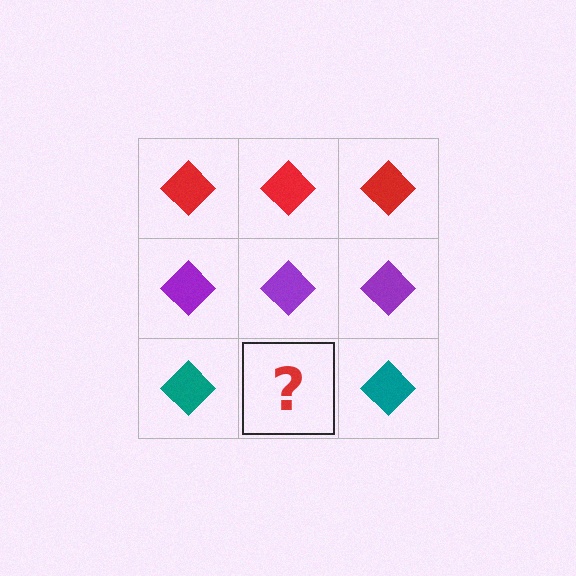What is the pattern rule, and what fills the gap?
The rule is that each row has a consistent color. The gap should be filled with a teal diamond.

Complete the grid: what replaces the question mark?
The question mark should be replaced with a teal diamond.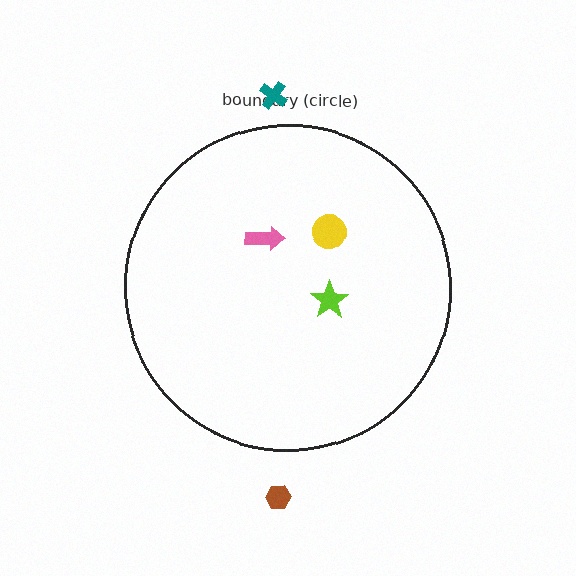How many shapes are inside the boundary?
3 inside, 2 outside.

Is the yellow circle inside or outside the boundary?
Inside.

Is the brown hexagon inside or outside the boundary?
Outside.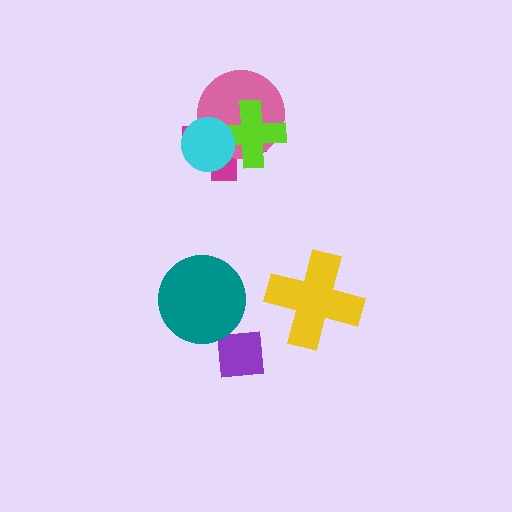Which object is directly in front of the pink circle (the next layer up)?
The lime cross is directly in front of the pink circle.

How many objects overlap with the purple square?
0 objects overlap with the purple square.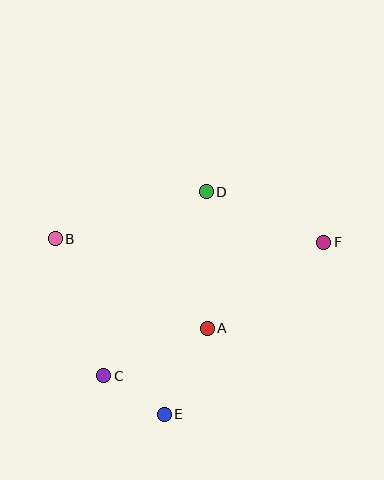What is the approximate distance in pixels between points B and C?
The distance between B and C is approximately 146 pixels.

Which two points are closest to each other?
Points C and E are closest to each other.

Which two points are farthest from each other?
Points B and F are farthest from each other.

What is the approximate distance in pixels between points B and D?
The distance between B and D is approximately 158 pixels.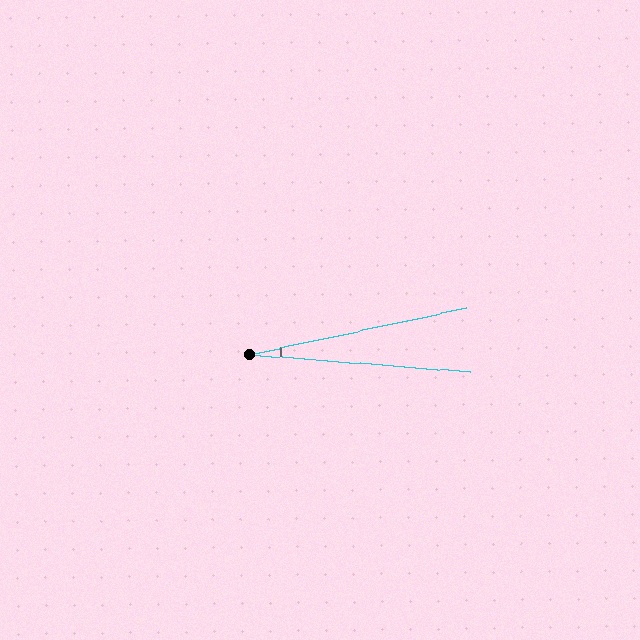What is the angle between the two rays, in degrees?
Approximately 17 degrees.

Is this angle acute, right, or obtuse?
It is acute.